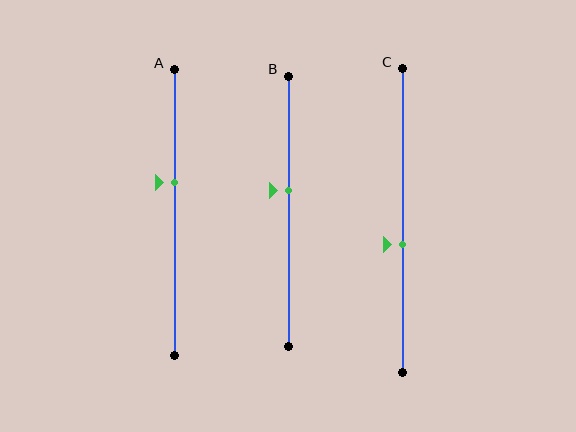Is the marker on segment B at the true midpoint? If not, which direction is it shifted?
No, the marker on segment B is shifted upward by about 7% of the segment length.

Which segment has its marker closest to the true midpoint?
Segment B has its marker closest to the true midpoint.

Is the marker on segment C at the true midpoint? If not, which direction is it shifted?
No, the marker on segment C is shifted downward by about 8% of the segment length.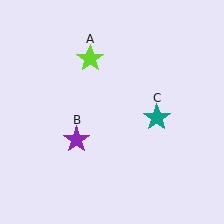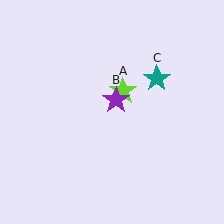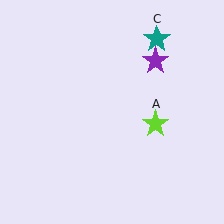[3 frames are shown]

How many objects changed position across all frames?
3 objects changed position: lime star (object A), purple star (object B), teal star (object C).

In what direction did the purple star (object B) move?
The purple star (object B) moved up and to the right.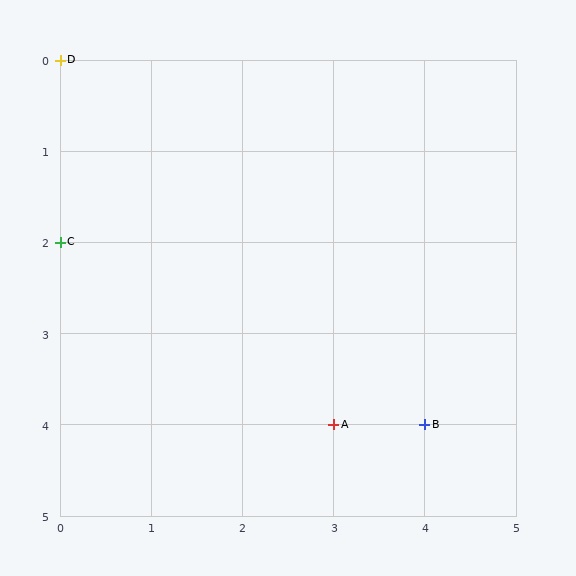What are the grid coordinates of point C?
Point C is at grid coordinates (0, 2).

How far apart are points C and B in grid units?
Points C and B are 4 columns and 2 rows apart (about 4.5 grid units diagonally).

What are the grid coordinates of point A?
Point A is at grid coordinates (3, 4).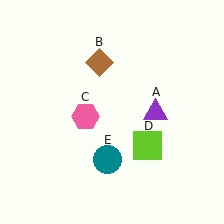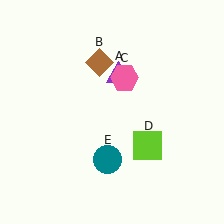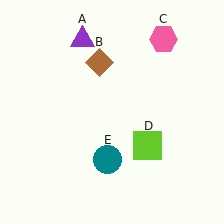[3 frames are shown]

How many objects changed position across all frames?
2 objects changed position: purple triangle (object A), pink hexagon (object C).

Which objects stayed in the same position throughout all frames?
Brown diamond (object B) and lime square (object D) and teal circle (object E) remained stationary.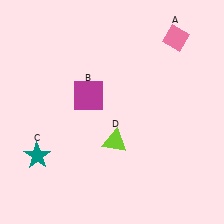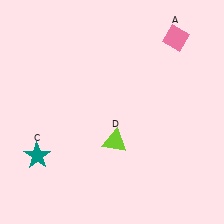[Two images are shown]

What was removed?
The magenta square (B) was removed in Image 2.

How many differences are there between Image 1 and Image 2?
There is 1 difference between the two images.